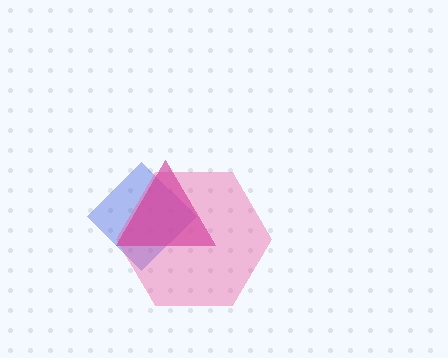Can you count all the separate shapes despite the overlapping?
Yes, there are 3 separate shapes.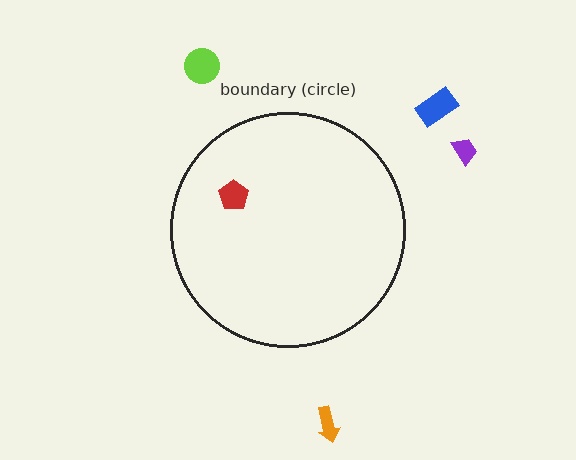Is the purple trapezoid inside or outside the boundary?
Outside.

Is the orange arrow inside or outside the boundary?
Outside.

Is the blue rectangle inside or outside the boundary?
Outside.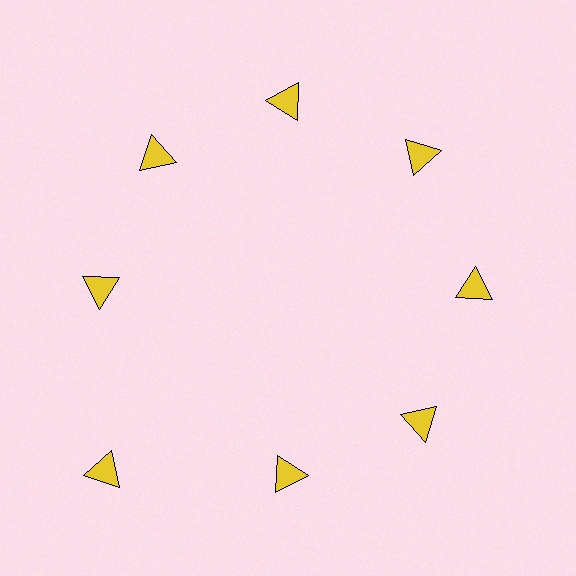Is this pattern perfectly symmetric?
No. The 8 yellow triangles are arranged in a ring, but one element near the 8 o'clock position is pushed outward from the center, breaking the 8-fold rotational symmetry.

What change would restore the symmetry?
The symmetry would be restored by moving it inward, back onto the ring so that all 8 triangles sit at equal angles and equal distance from the center.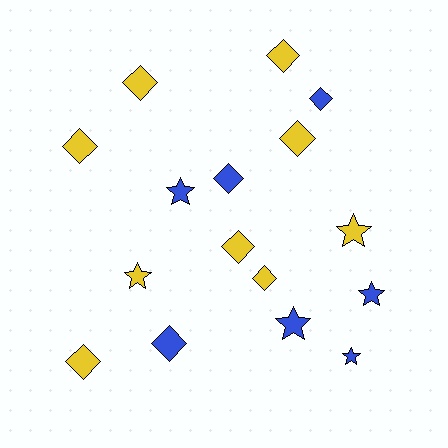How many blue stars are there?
There are 4 blue stars.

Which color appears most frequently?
Yellow, with 9 objects.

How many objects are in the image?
There are 16 objects.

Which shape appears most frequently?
Diamond, with 10 objects.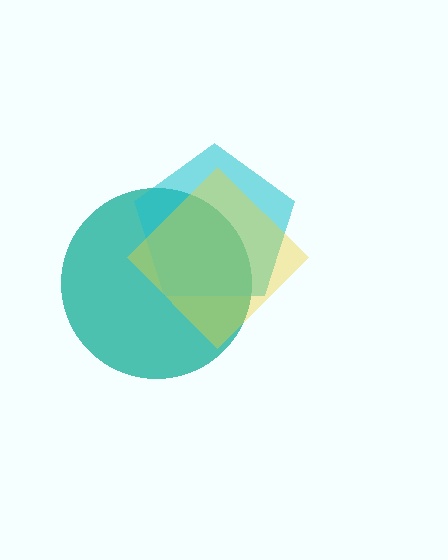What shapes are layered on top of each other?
The layered shapes are: a teal circle, a cyan pentagon, a yellow diamond.